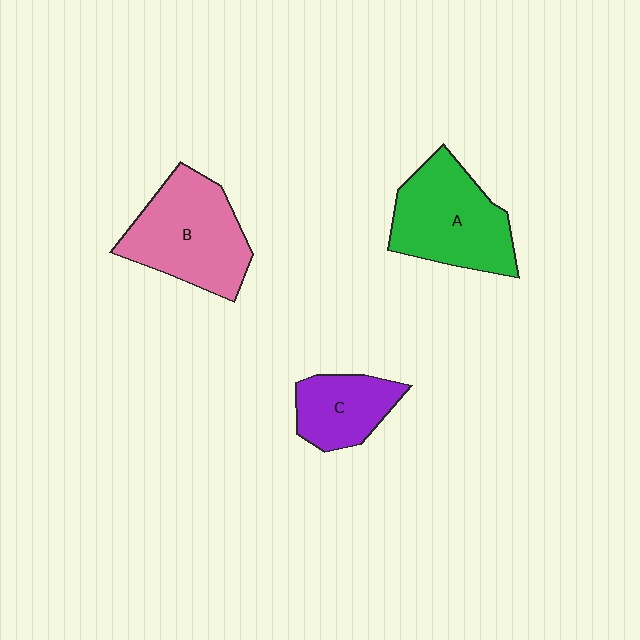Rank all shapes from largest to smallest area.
From largest to smallest: B (pink), A (green), C (purple).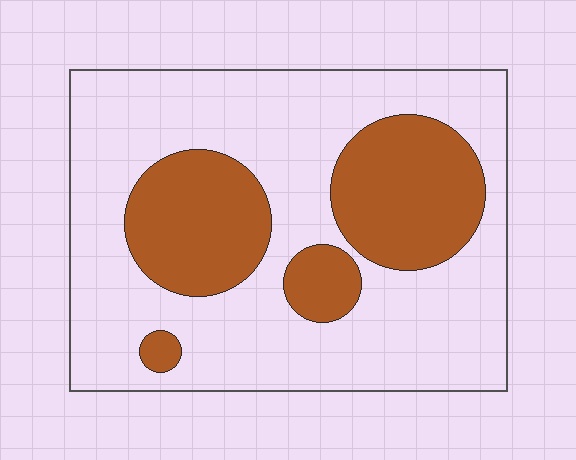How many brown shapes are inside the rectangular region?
4.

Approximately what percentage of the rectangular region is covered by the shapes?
Approximately 30%.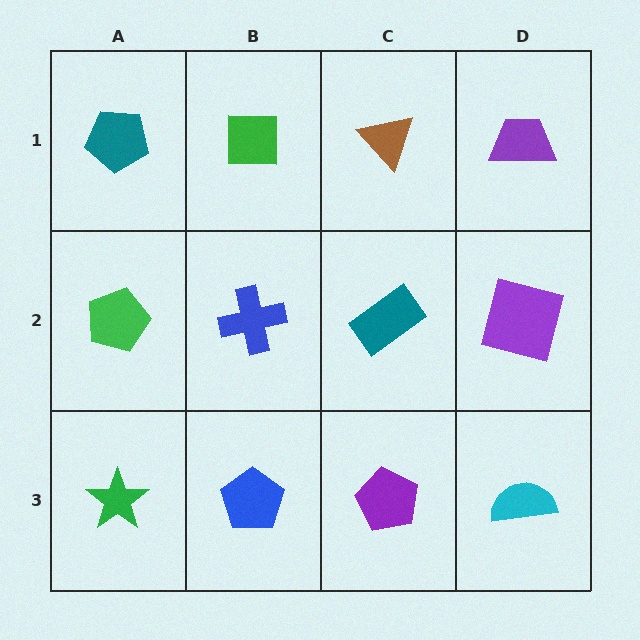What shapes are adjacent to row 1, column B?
A blue cross (row 2, column B), a teal pentagon (row 1, column A), a brown triangle (row 1, column C).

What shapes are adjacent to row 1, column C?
A teal rectangle (row 2, column C), a green square (row 1, column B), a purple trapezoid (row 1, column D).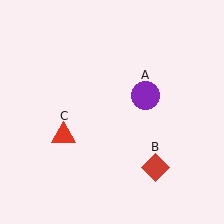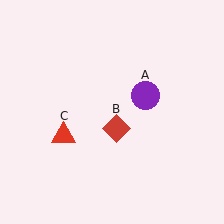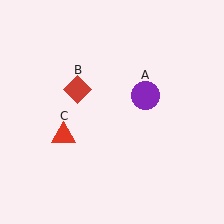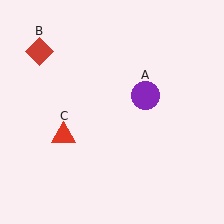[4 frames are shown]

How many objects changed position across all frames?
1 object changed position: red diamond (object B).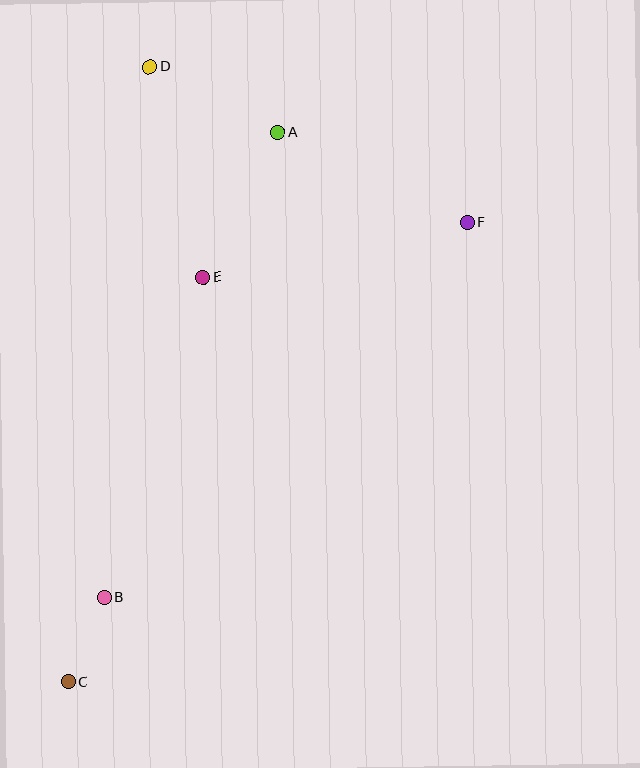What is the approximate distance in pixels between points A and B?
The distance between A and B is approximately 496 pixels.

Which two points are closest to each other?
Points B and C are closest to each other.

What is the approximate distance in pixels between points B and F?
The distance between B and F is approximately 522 pixels.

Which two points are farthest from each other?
Points C and D are farthest from each other.